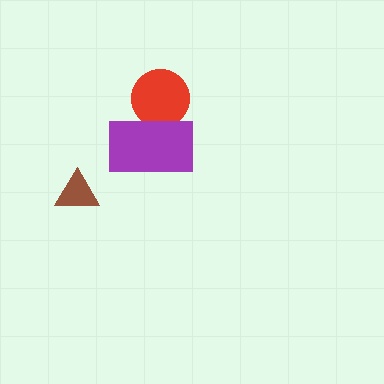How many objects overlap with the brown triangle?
0 objects overlap with the brown triangle.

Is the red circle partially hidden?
Yes, it is partially covered by another shape.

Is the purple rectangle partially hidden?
No, no other shape covers it.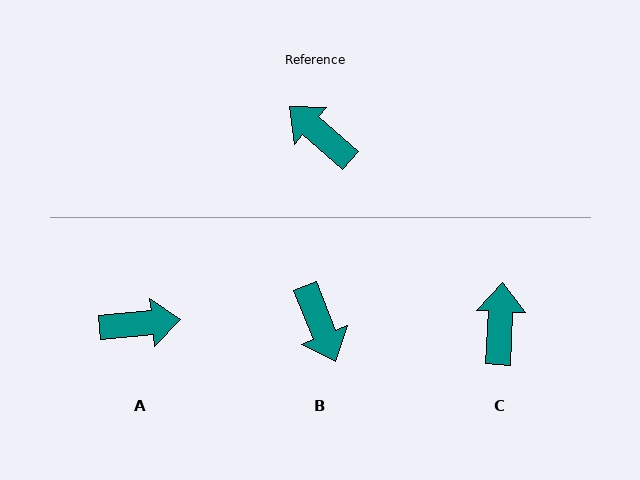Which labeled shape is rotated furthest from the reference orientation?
B, about 153 degrees away.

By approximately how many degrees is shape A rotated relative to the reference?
Approximately 134 degrees clockwise.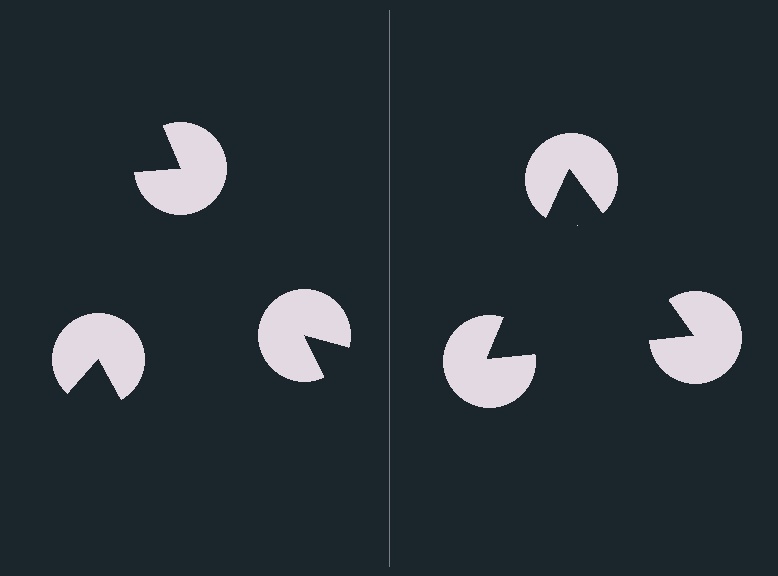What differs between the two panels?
The pac-man discs are positioned identically on both sides; only the wedge orientations differ. On the right they align to a triangle; on the left they are misaligned.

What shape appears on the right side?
An illusory triangle.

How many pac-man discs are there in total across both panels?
6 — 3 on each side.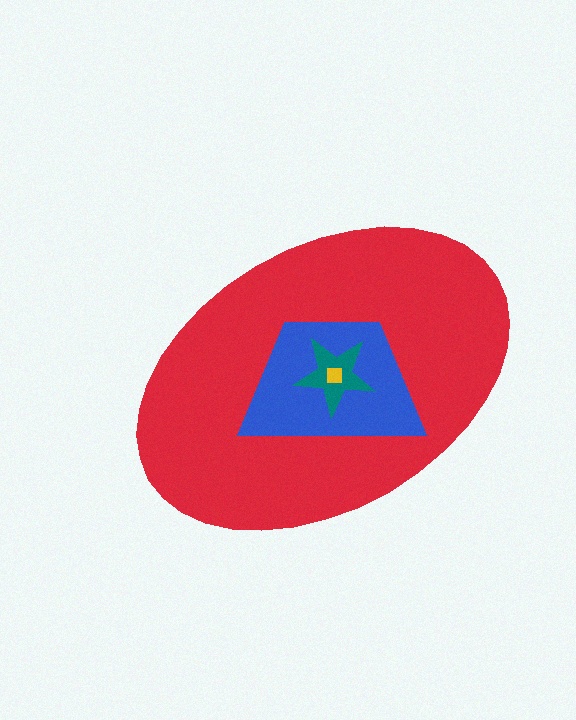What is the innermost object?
The yellow square.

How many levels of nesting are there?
4.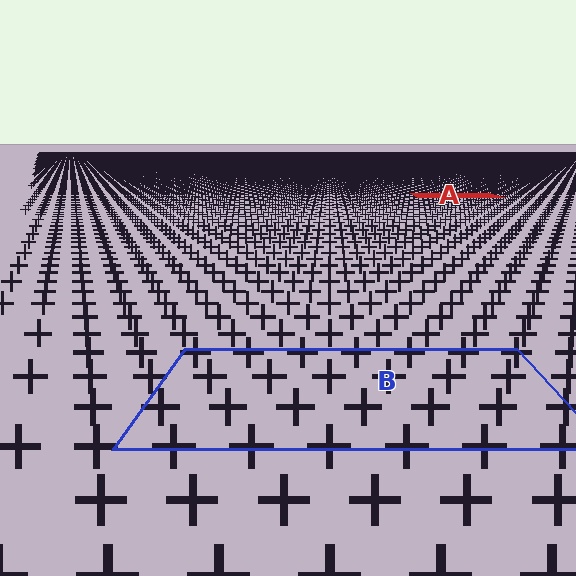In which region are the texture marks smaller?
The texture marks are smaller in region A, because it is farther away.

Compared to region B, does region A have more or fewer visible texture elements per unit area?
Region A has more texture elements per unit area — they are packed more densely because it is farther away.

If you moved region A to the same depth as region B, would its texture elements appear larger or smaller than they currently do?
They would appear larger. At a closer depth, the same texture elements are projected at a bigger on-screen size.